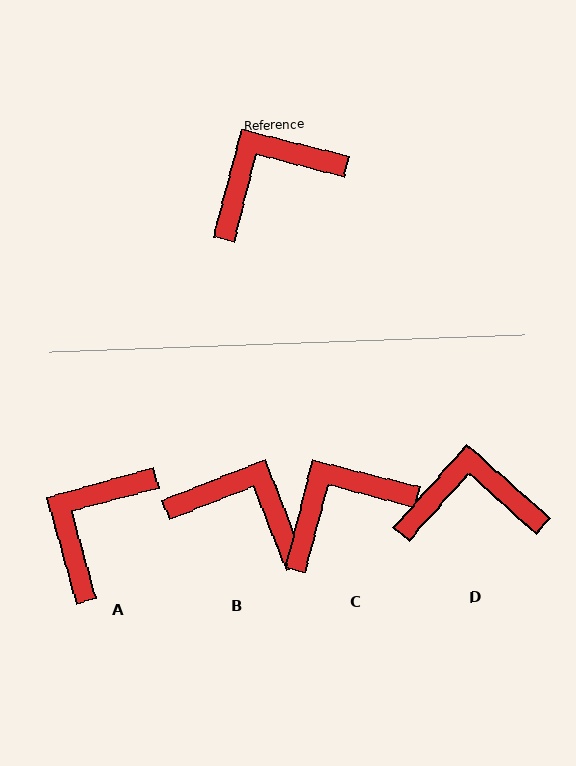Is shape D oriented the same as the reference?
No, it is off by about 27 degrees.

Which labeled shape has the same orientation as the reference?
C.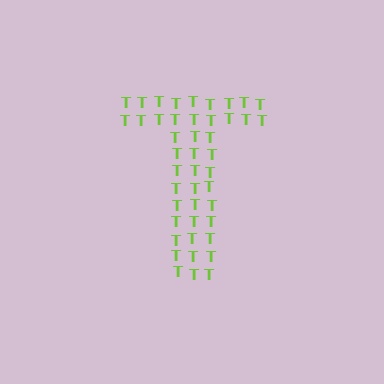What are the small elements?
The small elements are letter T's.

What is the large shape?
The large shape is the letter T.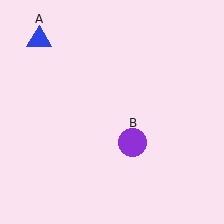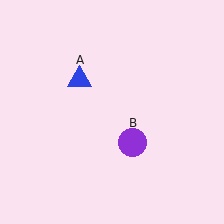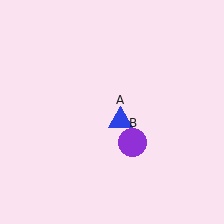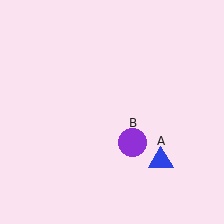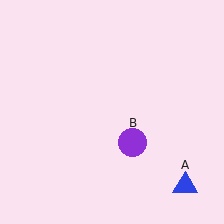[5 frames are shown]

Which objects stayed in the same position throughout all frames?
Purple circle (object B) remained stationary.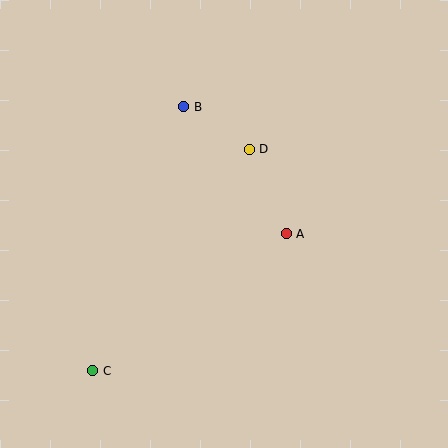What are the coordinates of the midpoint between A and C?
The midpoint between A and C is at (189, 302).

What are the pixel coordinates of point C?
Point C is at (93, 371).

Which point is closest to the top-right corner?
Point D is closest to the top-right corner.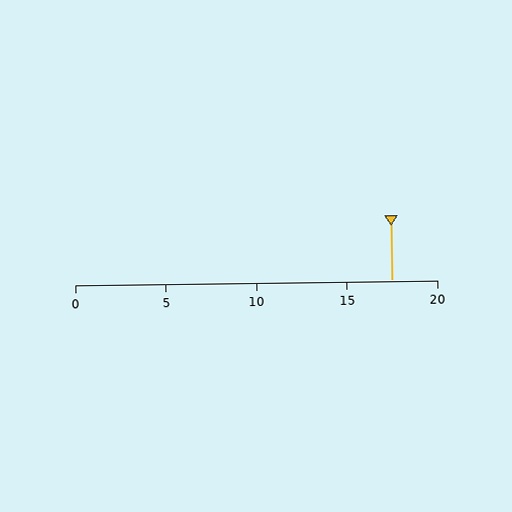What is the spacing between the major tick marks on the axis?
The major ticks are spaced 5 apart.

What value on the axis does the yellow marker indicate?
The marker indicates approximately 17.5.